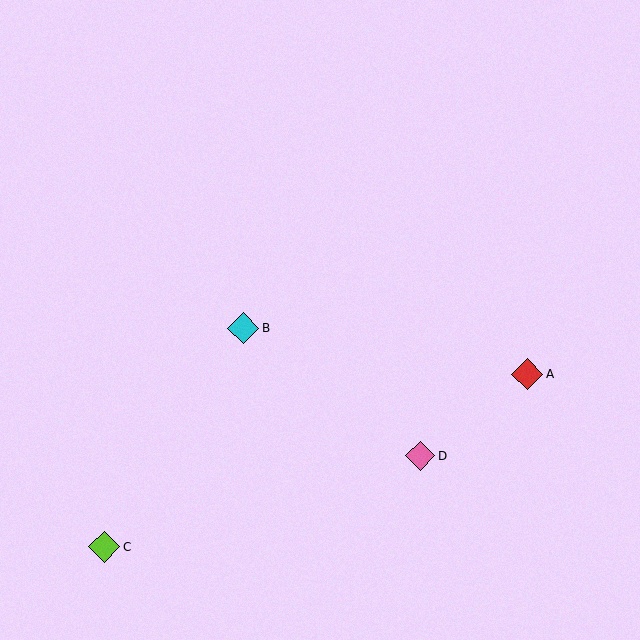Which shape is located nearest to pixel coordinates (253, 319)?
The cyan diamond (labeled B) at (243, 328) is nearest to that location.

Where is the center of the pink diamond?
The center of the pink diamond is at (420, 456).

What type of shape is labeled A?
Shape A is a red diamond.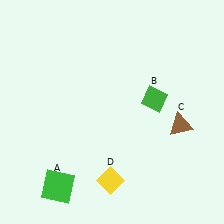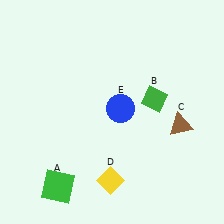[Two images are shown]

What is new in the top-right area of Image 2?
A blue circle (E) was added in the top-right area of Image 2.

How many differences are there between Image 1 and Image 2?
There is 1 difference between the two images.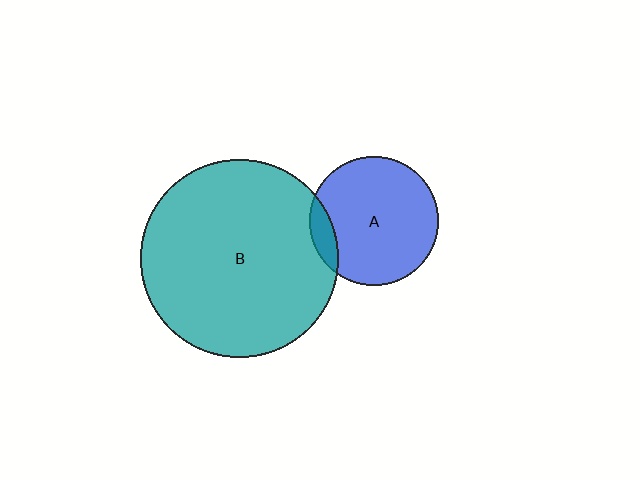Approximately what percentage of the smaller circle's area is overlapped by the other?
Approximately 10%.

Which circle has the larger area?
Circle B (teal).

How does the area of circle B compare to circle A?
Approximately 2.4 times.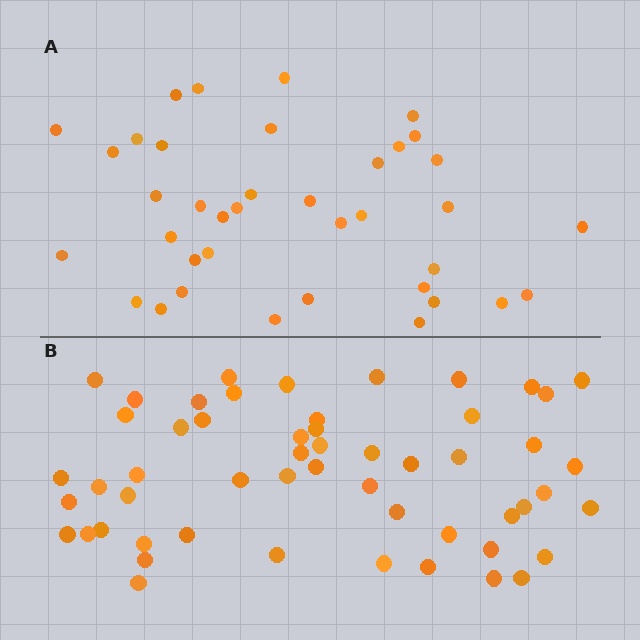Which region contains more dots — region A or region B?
Region B (the bottom region) has more dots.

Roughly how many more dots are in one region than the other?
Region B has approximately 15 more dots than region A.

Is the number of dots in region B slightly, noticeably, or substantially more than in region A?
Region B has noticeably more, but not dramatically so. The ratio is roughly 1.4 to 1.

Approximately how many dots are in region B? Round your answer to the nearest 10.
About 50 dots. (The exact count is 54, which rounds to 50.)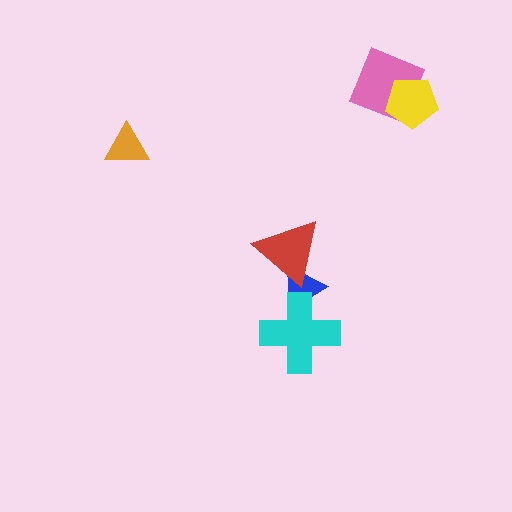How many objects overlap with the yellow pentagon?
1 object overlaps with the yellow pentagon.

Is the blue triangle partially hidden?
Yes, it is partially covered by another shape.